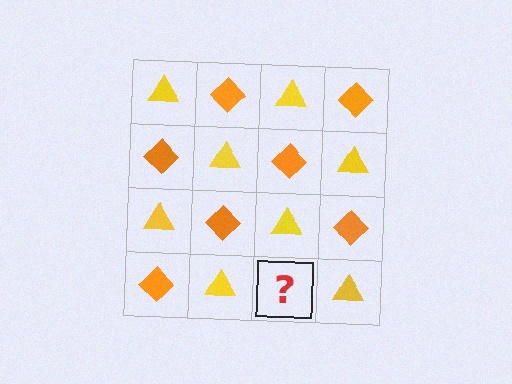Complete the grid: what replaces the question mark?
The question mark should be replaced with an orange diamond.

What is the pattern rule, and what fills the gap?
The rule is that it alternates yellow triangle and orange diamond in a checkerboard pattern. The gap should be filled with an orange diamond.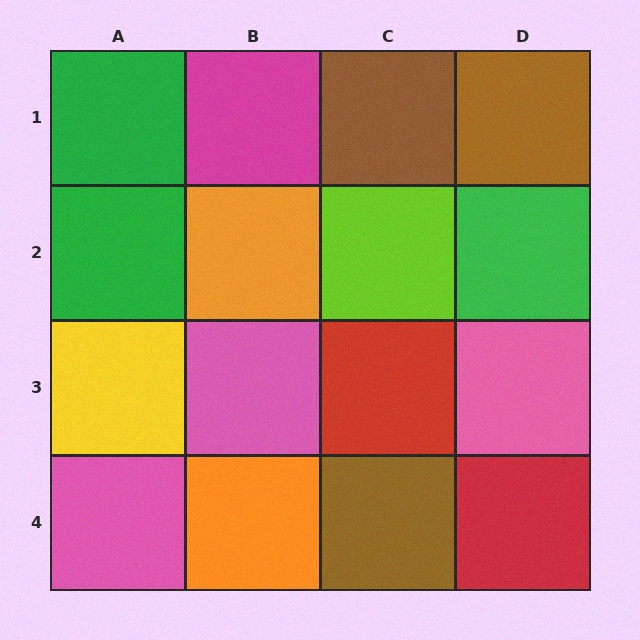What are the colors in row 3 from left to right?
Yellow, pink, red, pink.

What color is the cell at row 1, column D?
Brown.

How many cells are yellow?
1 cell is yellow.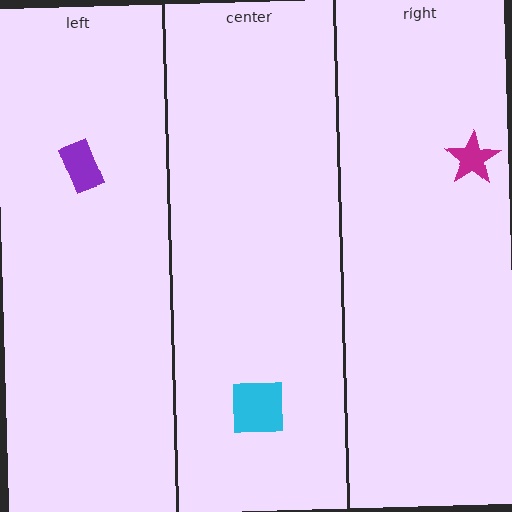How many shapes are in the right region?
1.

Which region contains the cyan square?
The center region.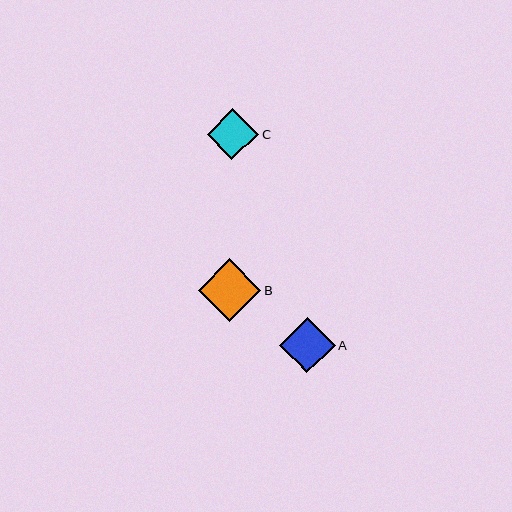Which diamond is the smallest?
Diamond C is the smallest with a size of approximately 51 pixels.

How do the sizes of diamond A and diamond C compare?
Diamond A and diamond C are approximately the same size.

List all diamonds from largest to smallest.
From largest to smallest: B, A, C.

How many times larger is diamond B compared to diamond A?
Diamond B is approximately 1.1 times the size of diamond A.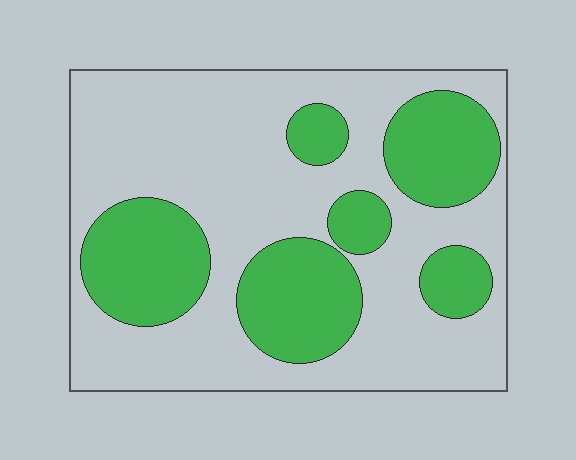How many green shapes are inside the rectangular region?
6.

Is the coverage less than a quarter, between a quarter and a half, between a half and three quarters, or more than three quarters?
Between a quarter and a half.